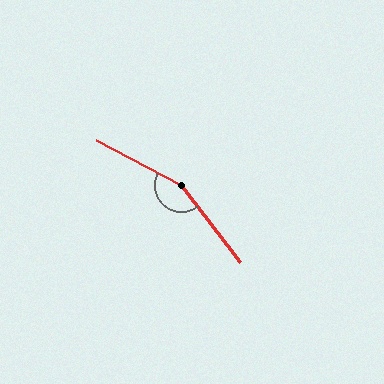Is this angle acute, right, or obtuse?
It is obtuse.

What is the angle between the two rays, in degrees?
Approximately 155 degrees.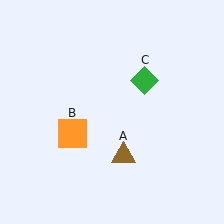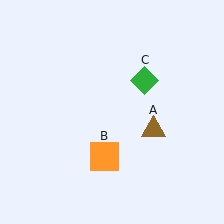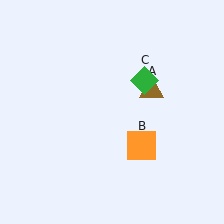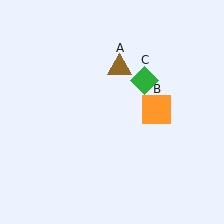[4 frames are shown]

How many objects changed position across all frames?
2 objects changed position: brown triangle (object A), orange square (object B).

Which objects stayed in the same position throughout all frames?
Green diamond (object C) remained stationary.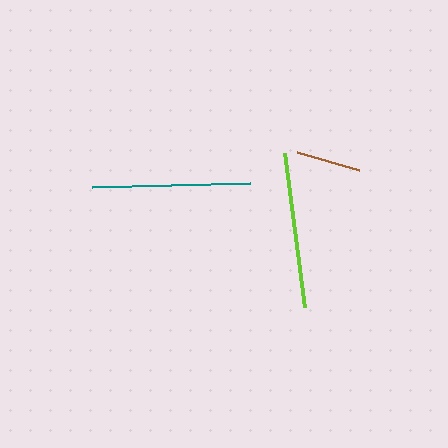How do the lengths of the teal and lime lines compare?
The teal and lime lines are approximately the same length.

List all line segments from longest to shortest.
From longest to shortest: teal, lime, brown.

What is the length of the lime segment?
The lime segment is approximately 155 pixels long.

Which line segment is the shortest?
The brown line is the shortest at approximately 64 pixels.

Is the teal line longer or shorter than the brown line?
The teal line is longer than the brown line.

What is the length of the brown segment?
The brown segment is approximately 64 pixels long.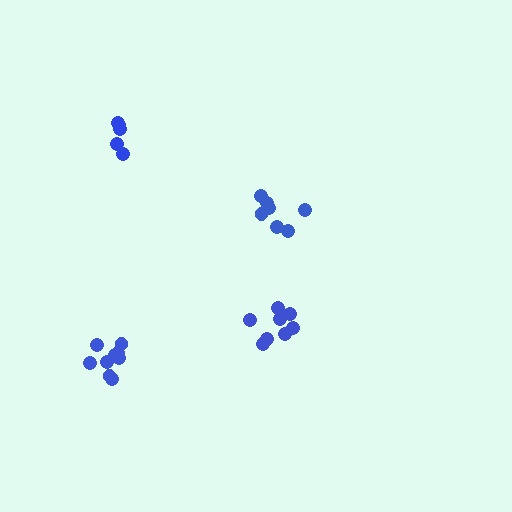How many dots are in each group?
Group 1: 11 dots, Group 2: 7 dots, Group 3: 8 dots, Group 4: 5 dots (31 total).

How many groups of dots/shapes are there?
There are 4 groups.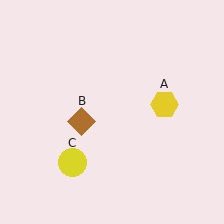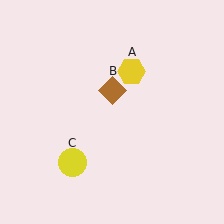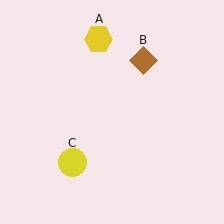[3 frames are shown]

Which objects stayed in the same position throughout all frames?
Yellow circle (object C) remained stationary.